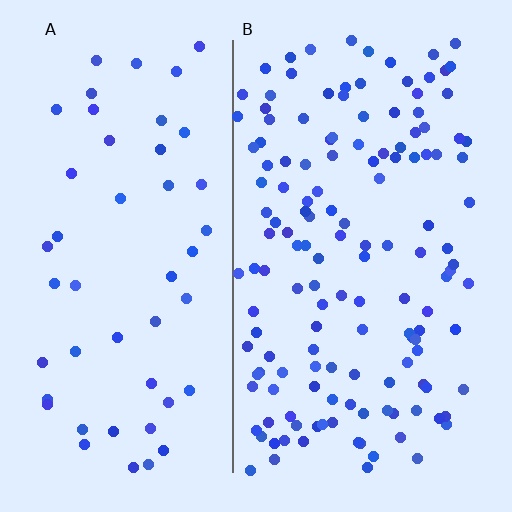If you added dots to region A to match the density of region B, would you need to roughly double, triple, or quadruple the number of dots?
Approximately triple.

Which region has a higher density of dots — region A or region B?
B (the right).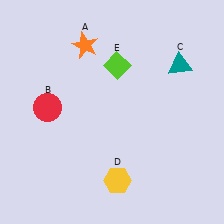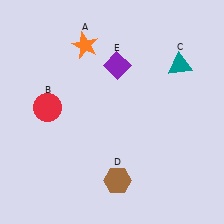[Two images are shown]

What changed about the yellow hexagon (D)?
In Image 1, D is yellow. In Image 2, it changed to brown.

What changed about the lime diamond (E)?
In Image 1, E is lime. In Image 2, it changed to purple.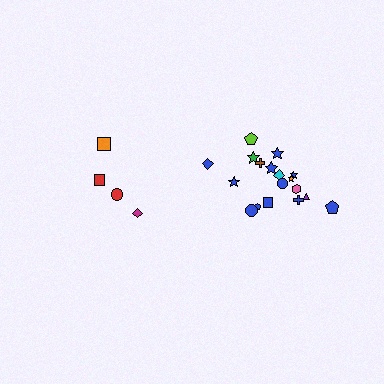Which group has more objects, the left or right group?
The right group.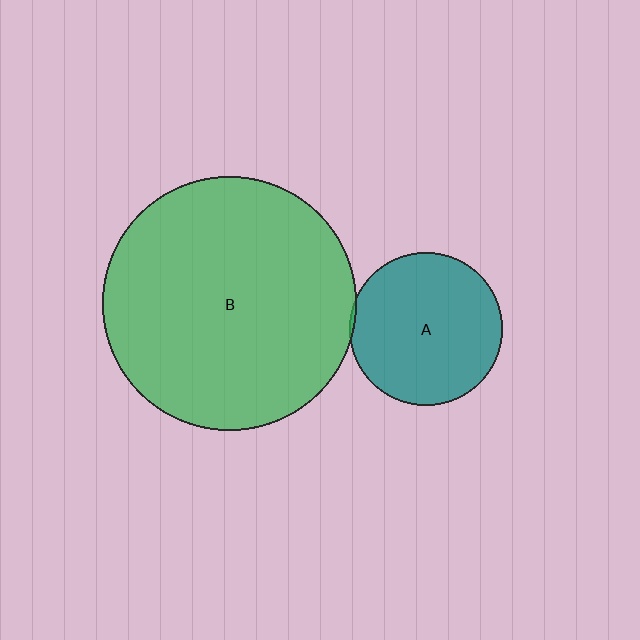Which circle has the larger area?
Circle B (green).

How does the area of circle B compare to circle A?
Approximately 2.8 times.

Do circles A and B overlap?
Yes.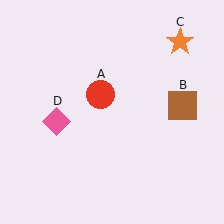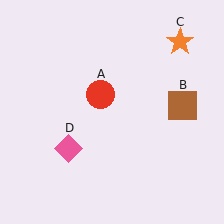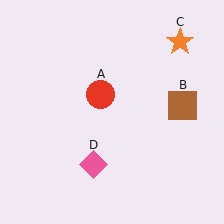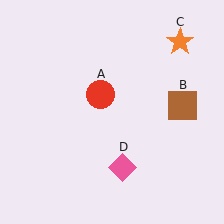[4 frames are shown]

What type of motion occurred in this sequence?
The pink diamond (object D) rotated counterclockwise around the center of the scene.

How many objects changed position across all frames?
1 object changed position: pink diamond (object D).